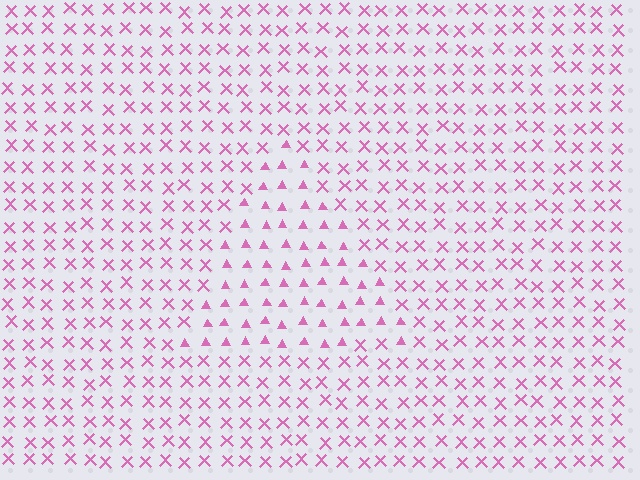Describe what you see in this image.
The image is filled with small pink elements arranged in a uniform grid. A triangle-shaped region contains triangles, while the surrounding area contains X marks. The boundary is defined purely by the change in element shape.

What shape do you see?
I see a triangle.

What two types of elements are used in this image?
The image uses triangles inside the triangle region and X marks outside it.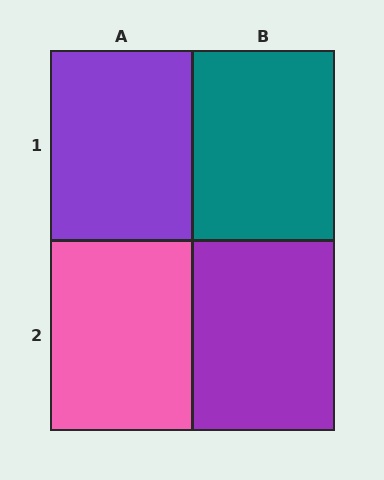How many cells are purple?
2 cells are purple.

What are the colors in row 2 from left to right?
Pink, purple.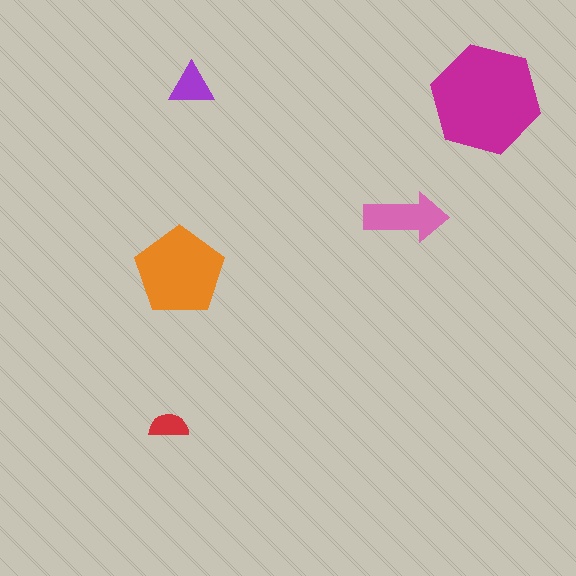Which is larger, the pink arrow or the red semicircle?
The pink arrow.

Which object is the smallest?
The red semicircle.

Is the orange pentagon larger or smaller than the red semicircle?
Larger.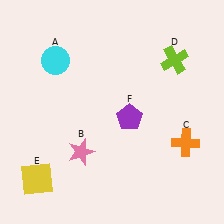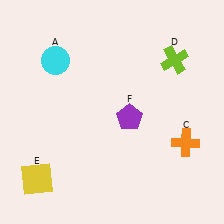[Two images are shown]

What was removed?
The pink star (B) was removed in Image 2.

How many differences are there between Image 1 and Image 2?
There is 1 difference between the two images.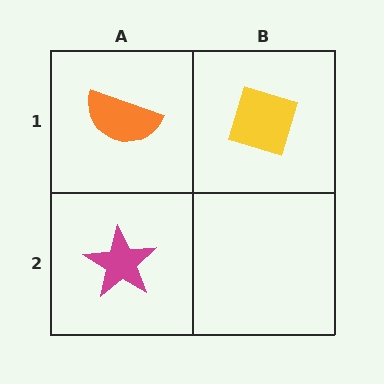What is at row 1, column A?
An orange semicircle.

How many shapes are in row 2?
1 shape.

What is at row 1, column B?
A yellow diamond.